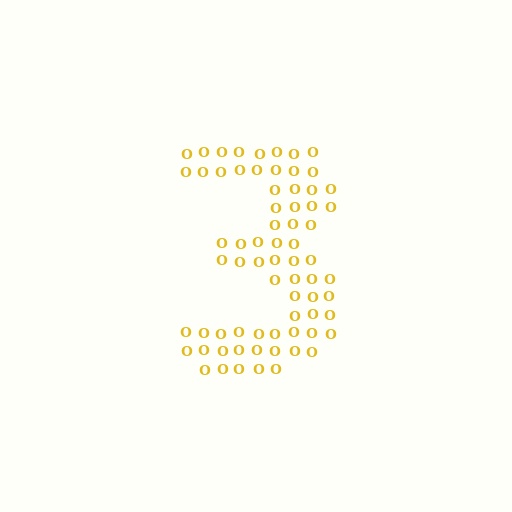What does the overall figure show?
The overall figure shows the digit 3.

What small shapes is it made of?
It is made of small letter O's.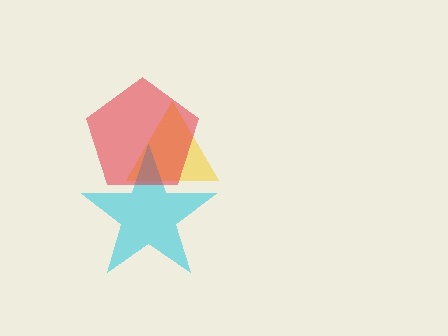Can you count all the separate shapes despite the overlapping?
Yes, there are 3 separate shapes.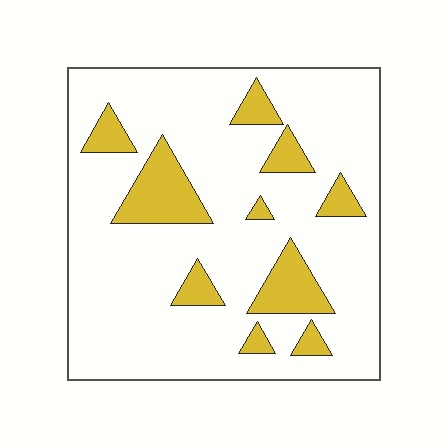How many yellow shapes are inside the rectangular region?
10.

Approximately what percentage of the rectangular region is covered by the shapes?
Approximately 15%.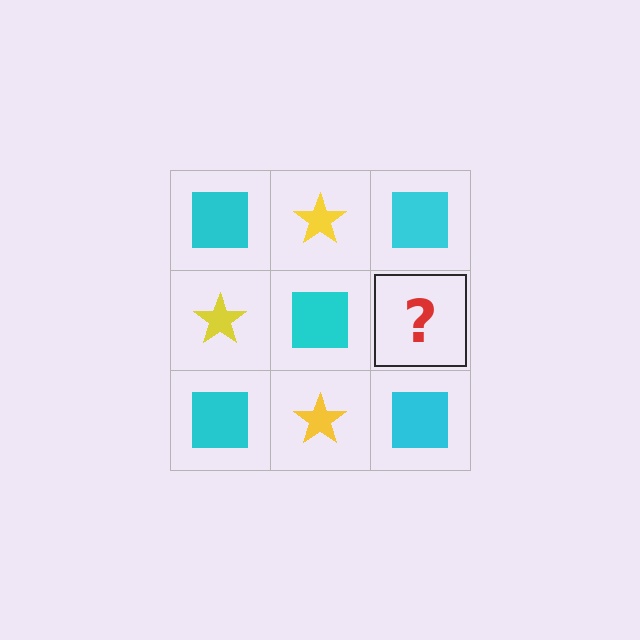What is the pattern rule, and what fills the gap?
The rule is that it alternates cyan square and yellow star in a checkerboard pattern. The gap should be filled with a yellow star.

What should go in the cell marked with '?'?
The missing cell should contain a yellow star.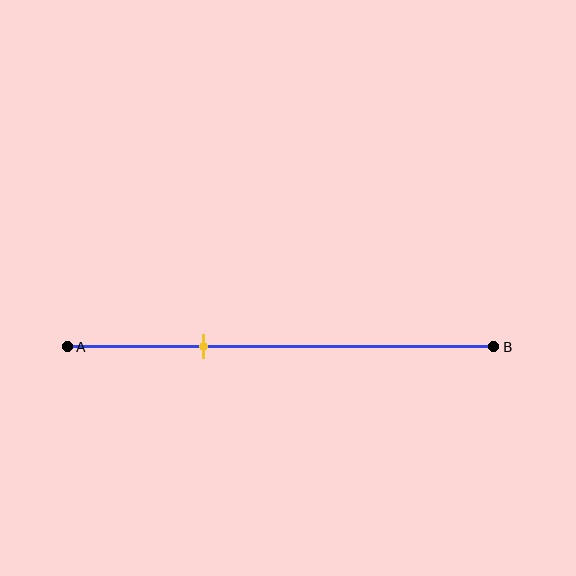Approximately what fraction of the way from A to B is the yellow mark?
The yellow mark is approximately 30% of the way from A to B.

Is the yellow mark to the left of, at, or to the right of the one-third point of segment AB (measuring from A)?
The yellow mark is approximately at the one-third point of segment AB.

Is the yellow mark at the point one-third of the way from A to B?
Yes, the mark is approximately at the one-third point.